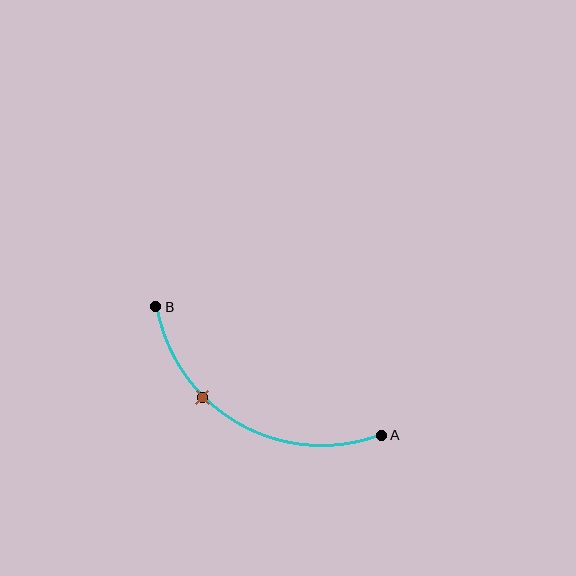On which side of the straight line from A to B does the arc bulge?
The arc bulges below the straight line connecting A and B.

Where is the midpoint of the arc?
The arc midpoint is the point on the curve farthest from the straight line joining A and B. It sits below that line.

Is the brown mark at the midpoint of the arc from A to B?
No. The brown mark lies on the arc but is closer to endpoint B. The arc midpoint would be at the point on the curve equidistant along the arc from both A and B.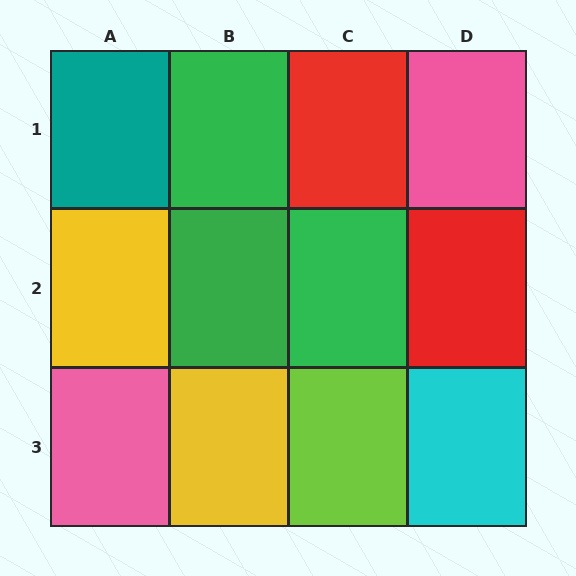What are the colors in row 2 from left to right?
Yellow, green, green, red.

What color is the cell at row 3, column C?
Lime.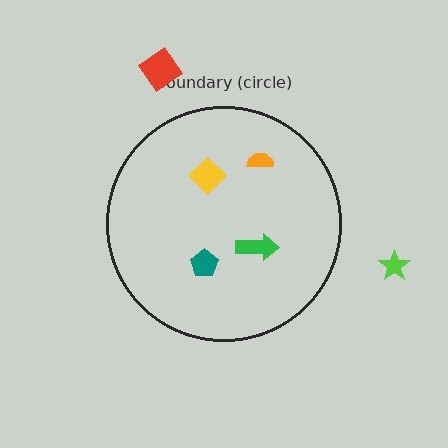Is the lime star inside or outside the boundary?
Outside.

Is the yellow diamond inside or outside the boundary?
Inside.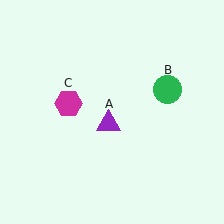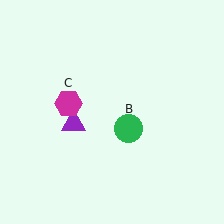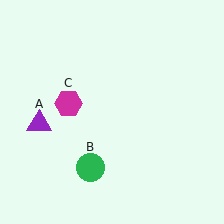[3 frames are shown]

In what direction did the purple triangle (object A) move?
The purple triangle (object A) moved left.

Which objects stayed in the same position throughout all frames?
Magenta hexagon (object C) remained stationary.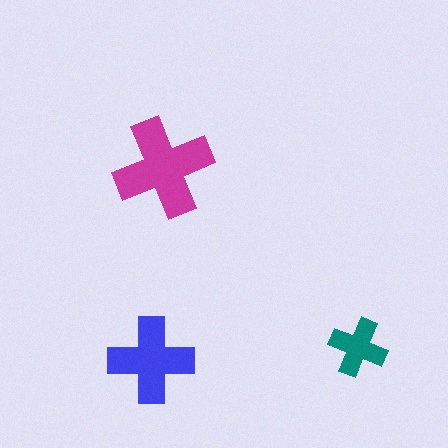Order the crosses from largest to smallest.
the magenta one, the blue one, the teal one.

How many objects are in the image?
There are 3 objects in the image.